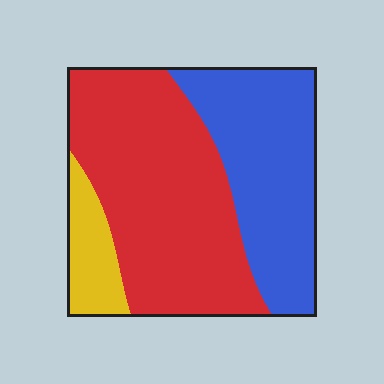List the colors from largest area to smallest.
From largest to smallest: red, blue, yellow.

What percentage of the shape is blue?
Blue takes up about three eighths (3/8) of the shape.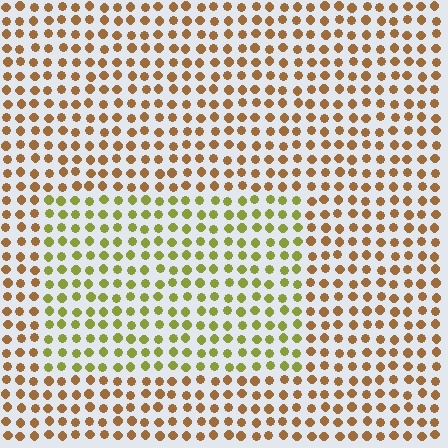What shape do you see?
I see a rectangle.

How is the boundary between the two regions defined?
The boundary is defined purely by a slight shift in hue (about 43 degrees). Spacing, size, and orientation are identical on both sides.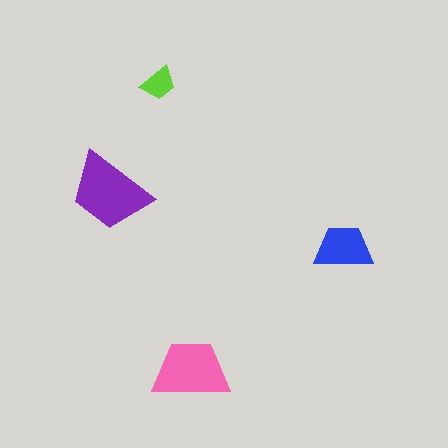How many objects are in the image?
There are 4 objects in the image.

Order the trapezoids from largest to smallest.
the purple one, the pink one, the blue one, the lime one.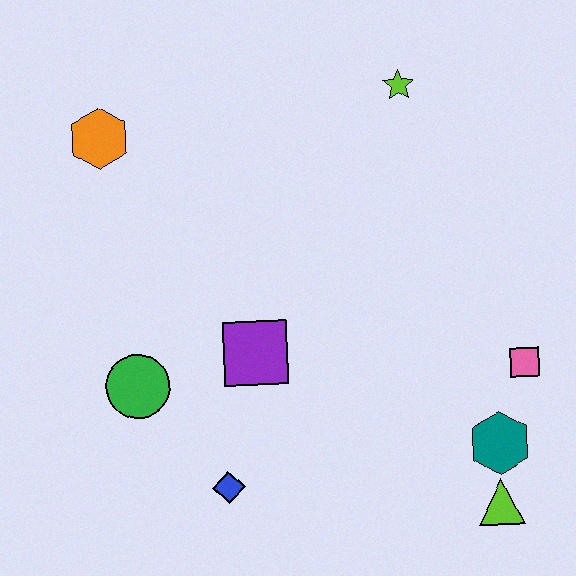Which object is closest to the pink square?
The teal hexagon is closest to the pink square.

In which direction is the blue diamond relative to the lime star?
The blue diamond is below the lime star.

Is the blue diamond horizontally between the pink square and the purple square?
No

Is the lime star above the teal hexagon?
Yes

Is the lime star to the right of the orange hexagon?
Yes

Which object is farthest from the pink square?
The orange hexagon is farthest from the pink square.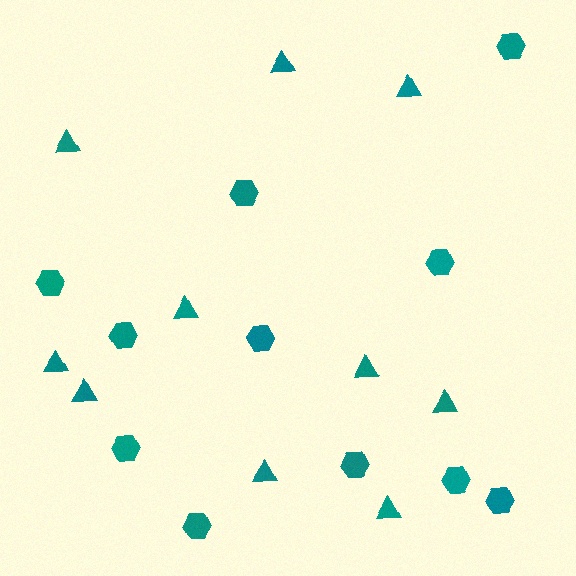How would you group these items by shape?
There are 2 groups: one group of triangles (10) and one group of hexagons (11).